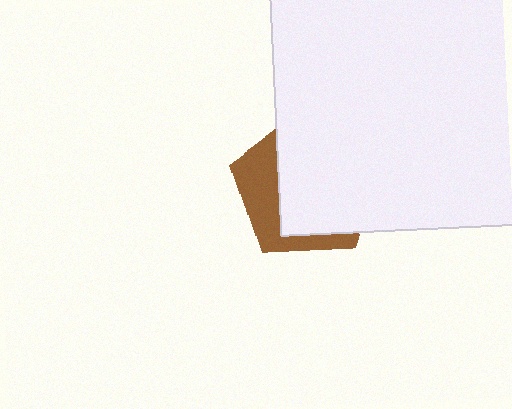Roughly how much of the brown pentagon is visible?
A small part of it is visible (roughly 34%).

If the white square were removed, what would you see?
You would see the complete brown pentagon.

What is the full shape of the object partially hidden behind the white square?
The partially hidden object is a brown pentagon.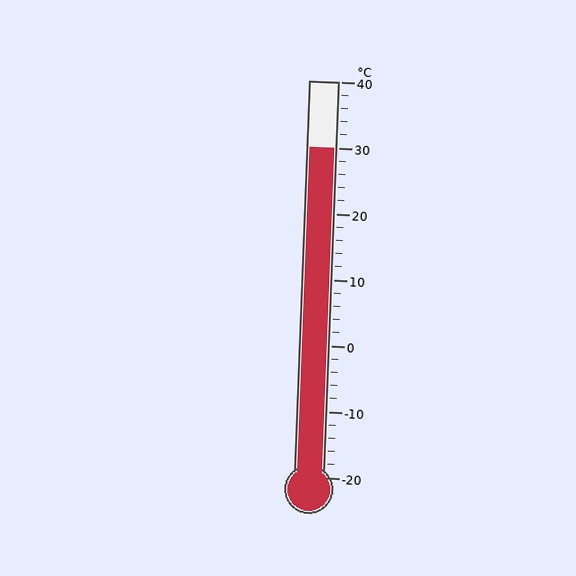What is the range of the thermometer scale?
The thermometer scale ranges from -20°C to 40°C.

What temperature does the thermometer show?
The thermometer shows approximately 30°C.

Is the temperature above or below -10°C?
The temperature is above -10°C.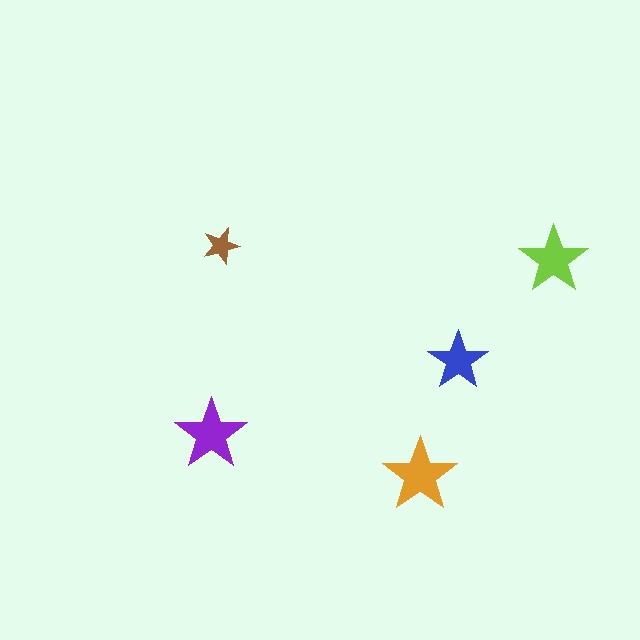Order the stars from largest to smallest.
the orange one, the purple one, the lime one, the blue one, the brown one.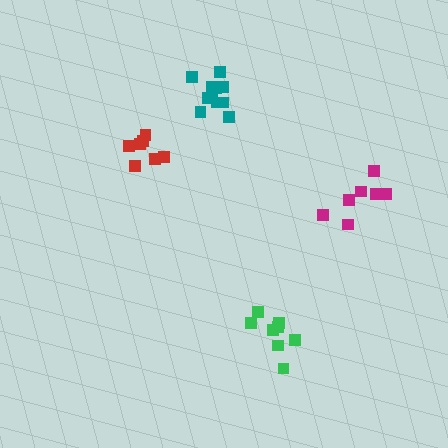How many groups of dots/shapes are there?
There are 4 groups.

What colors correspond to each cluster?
The clusters are colored: magenta, red, green, teal.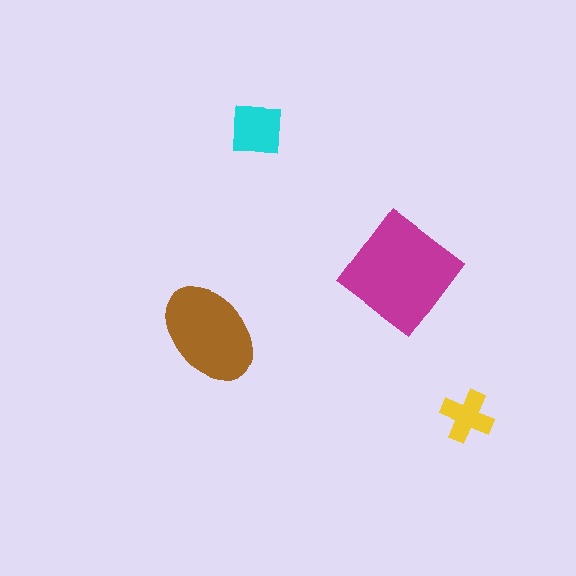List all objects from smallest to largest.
The yellow cross, the cyan square, the brown ellipse, the magenta diamond.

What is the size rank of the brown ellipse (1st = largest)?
2nd.